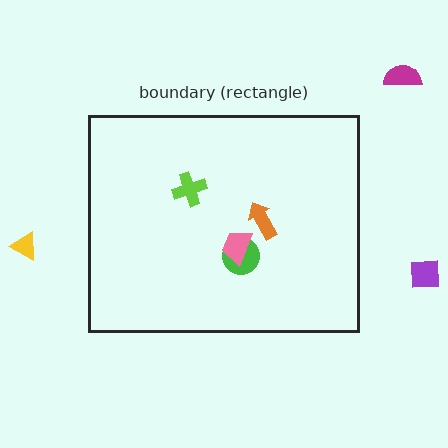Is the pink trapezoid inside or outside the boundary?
Inside.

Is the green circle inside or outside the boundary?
Inside.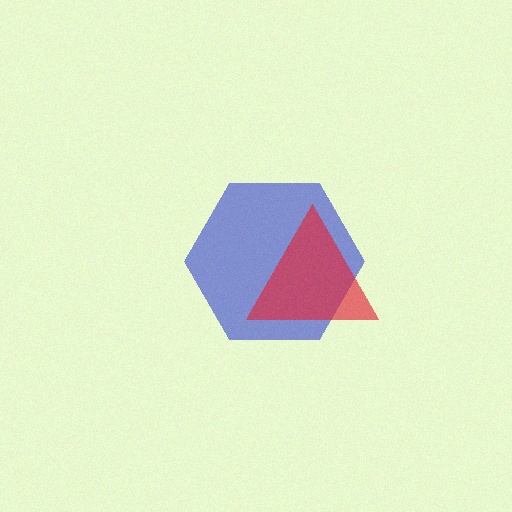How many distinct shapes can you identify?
There are 2 distinct shapes: a blue hexagon, a red triangle.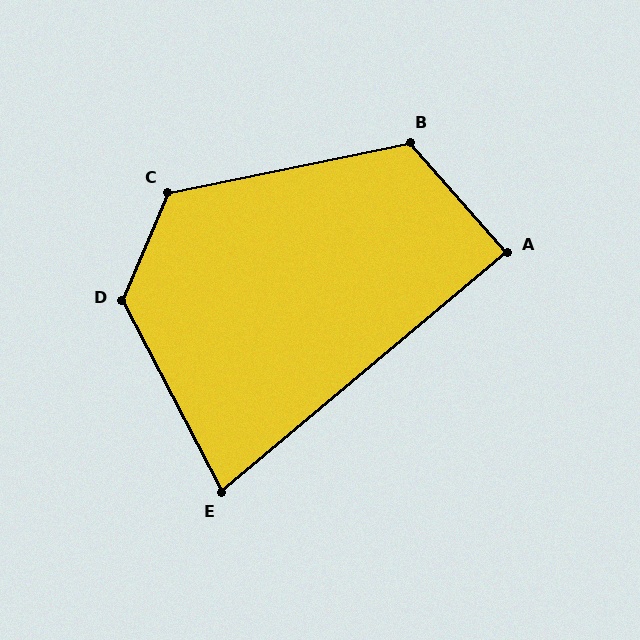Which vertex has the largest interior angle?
D, at approximately 130 degrees.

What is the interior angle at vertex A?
Approximately 89 degrees (approximately right).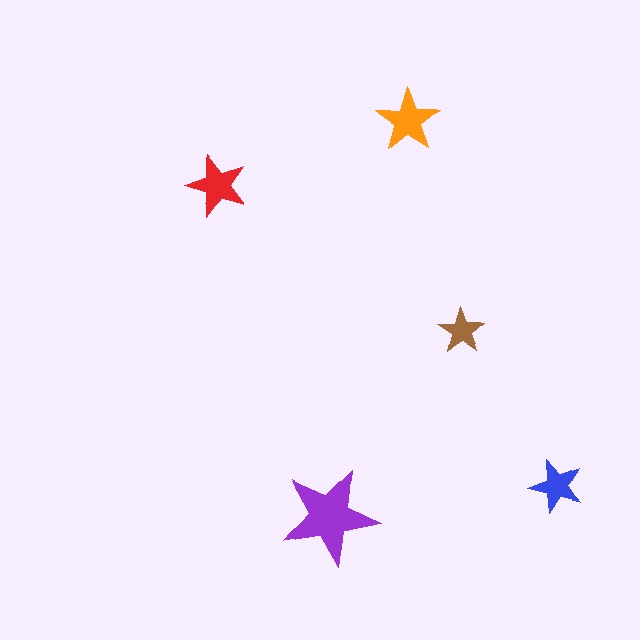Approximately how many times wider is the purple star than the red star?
About 1.5 times wider.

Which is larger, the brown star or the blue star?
The blue one.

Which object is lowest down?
The purple star is bottommost.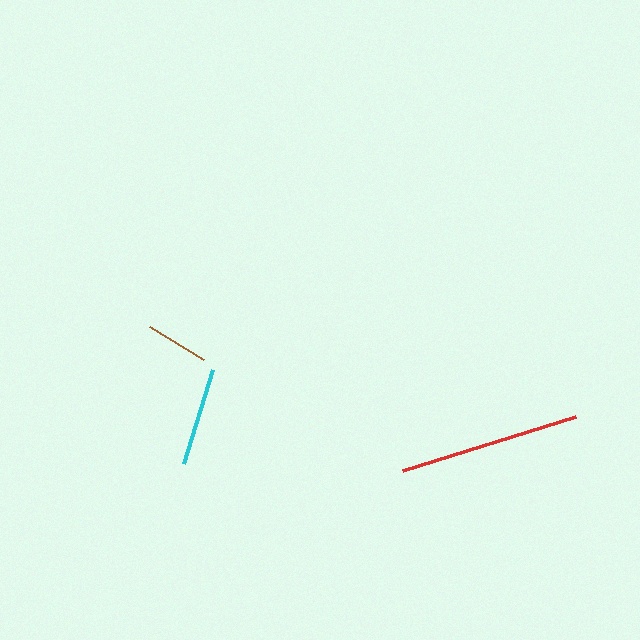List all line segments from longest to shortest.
From longest to shortest: red, cyan, brown.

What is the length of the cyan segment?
The cyan segment is approximately 99 pixels long.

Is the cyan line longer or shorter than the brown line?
The cyan line is longer than the brown line.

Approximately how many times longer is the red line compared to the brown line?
The red line is approximately 2.9 times the length of the brown line.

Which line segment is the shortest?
The brown line is the shortest at approximately 63 pixels.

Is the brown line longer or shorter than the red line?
The red line is longer than the brown line.